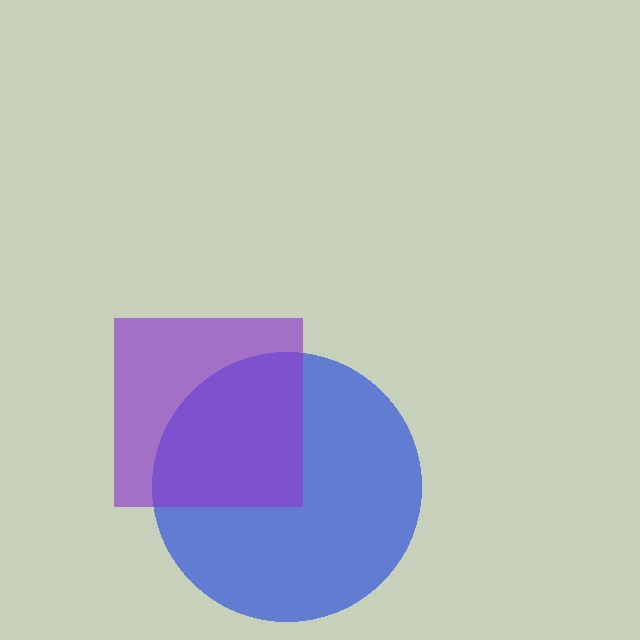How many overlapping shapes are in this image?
There are 2 overlapping shapes in the image.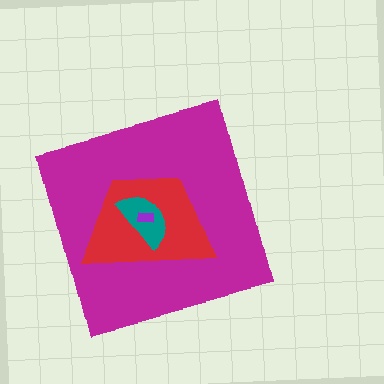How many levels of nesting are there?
4.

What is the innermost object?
The purple rectangle.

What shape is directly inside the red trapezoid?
The teal semicircle.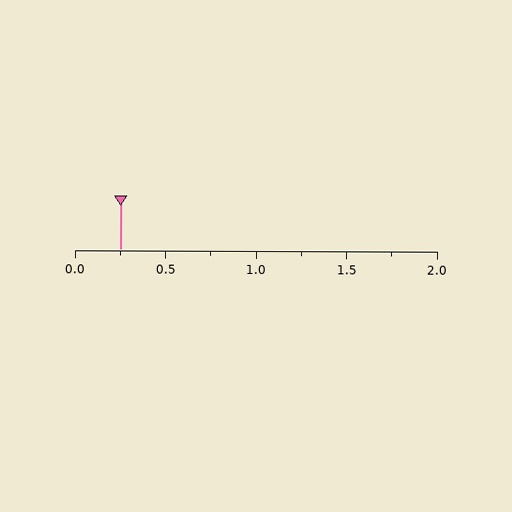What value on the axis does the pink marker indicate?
The marker indicates approximately 0.25.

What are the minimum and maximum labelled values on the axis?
The axis runs from 0.0 to 2.0.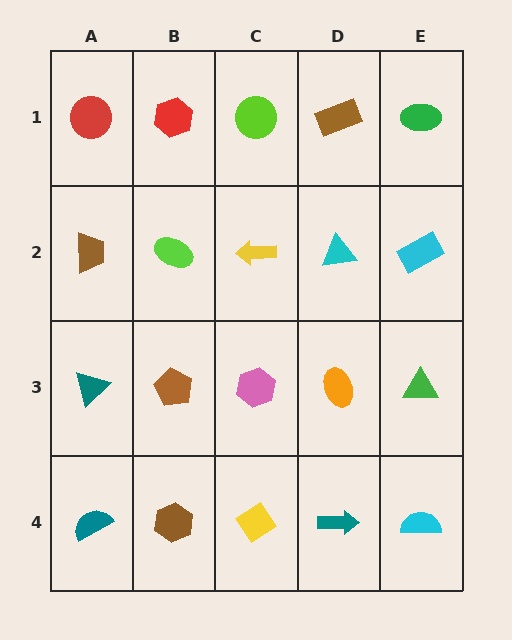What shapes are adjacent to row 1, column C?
A yellow arrow (row 2, column C), a red hexagon (row 1, column B), a brown rectangle (row 1, column D).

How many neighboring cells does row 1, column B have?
3.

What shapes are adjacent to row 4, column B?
A brown pentagon (row 3, column B), a teal semicircle (row 4, column A), a yellow diamond (row 4, column C).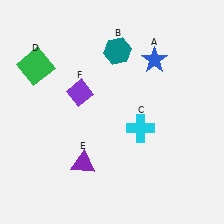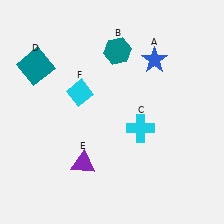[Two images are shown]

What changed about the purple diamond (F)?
In Image 1, F is purple. In Image 2, it changed to cyan.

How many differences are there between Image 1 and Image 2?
There are 2 differences between the two images.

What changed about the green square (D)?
In Image 1, D is green. In Image 2, it changed to teal.